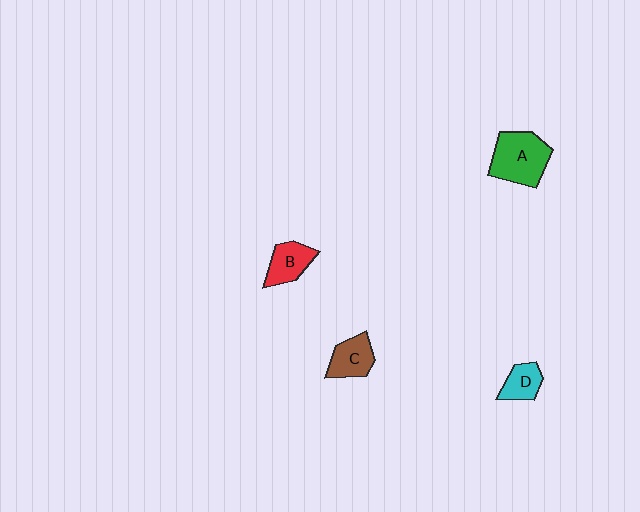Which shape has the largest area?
Shape A (green).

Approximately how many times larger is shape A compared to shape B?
Approximately 1.7 times.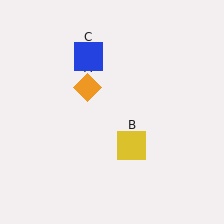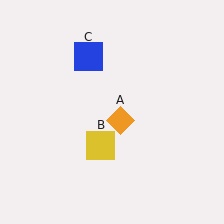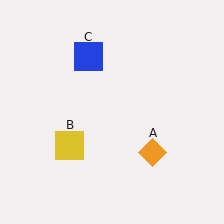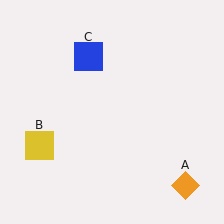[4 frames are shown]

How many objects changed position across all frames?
2 objects changed position: orange diamond (object A), yellow square (object B).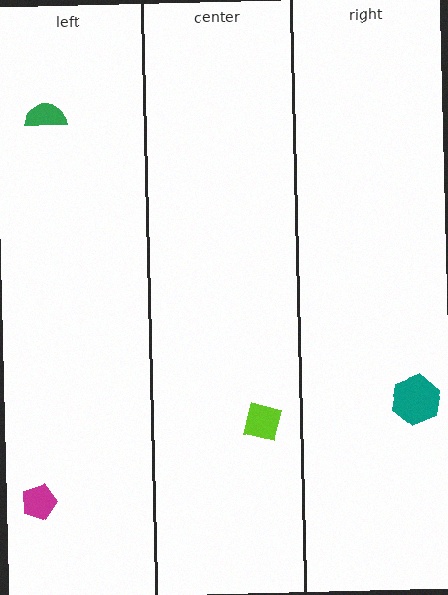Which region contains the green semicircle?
The left region.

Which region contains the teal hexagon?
The right region.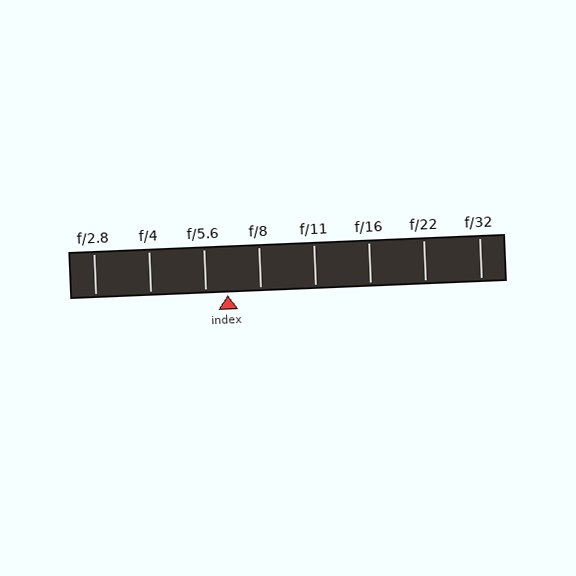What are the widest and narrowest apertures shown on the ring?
The widest aperture shown is f/2.8 and the narrowest is f/32.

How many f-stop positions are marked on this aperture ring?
There are 8 f-stop positions marked.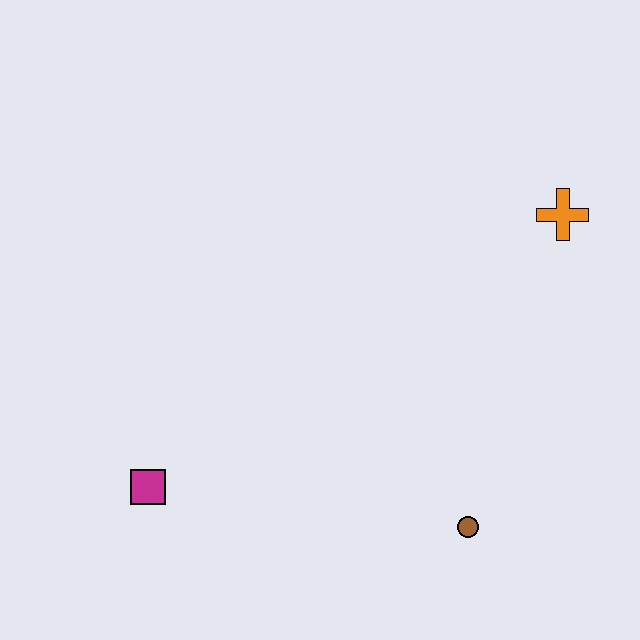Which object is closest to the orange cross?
The brown circle is closest to the orange cross.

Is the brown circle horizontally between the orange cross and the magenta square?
Yes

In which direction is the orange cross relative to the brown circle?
The orange cross is above the brown circle.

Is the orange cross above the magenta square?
Yes